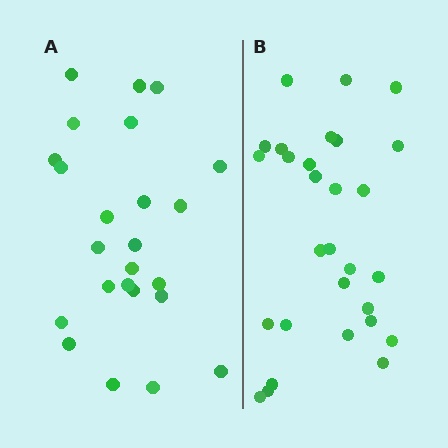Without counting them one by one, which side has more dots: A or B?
Region B (the right region) has more dots.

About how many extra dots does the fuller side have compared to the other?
Region B has about 5 more dots than region A.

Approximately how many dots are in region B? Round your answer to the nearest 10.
About 30 dots. (The exact count is 29, which rounds to 30.)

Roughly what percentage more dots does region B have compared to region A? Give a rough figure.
About 20% more.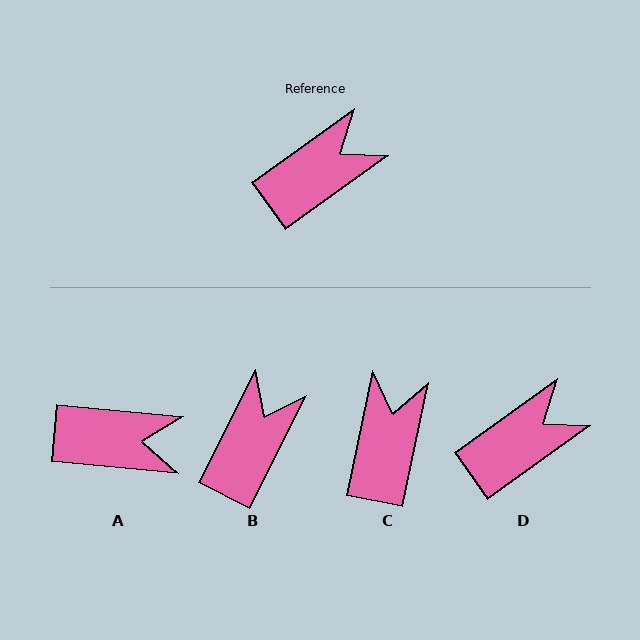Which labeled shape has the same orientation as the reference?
D.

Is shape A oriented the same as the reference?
No, it is off by about 41 degrees.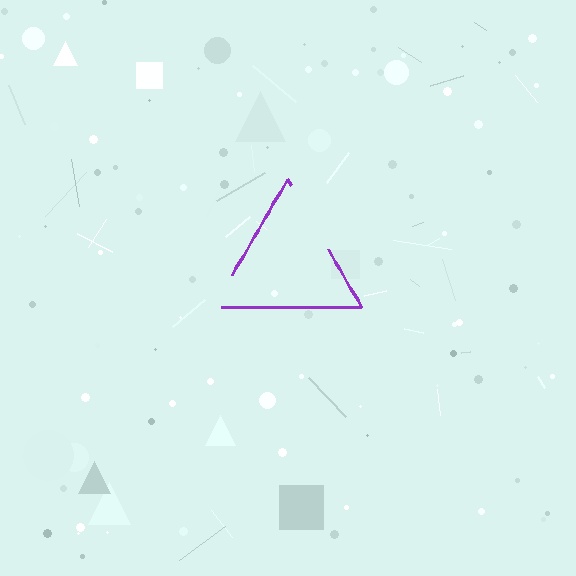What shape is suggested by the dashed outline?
The dashed outline suggests a triangle.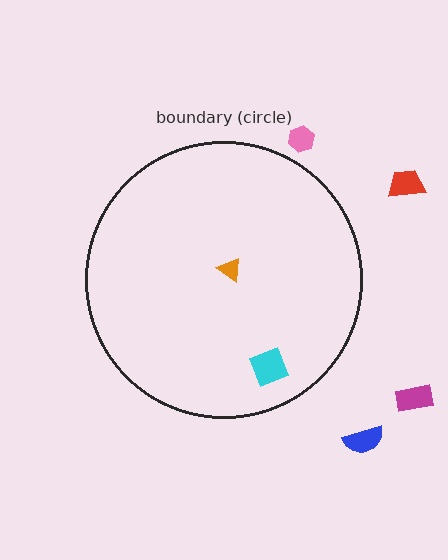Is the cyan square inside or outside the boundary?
Inside.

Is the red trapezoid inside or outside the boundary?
Outside.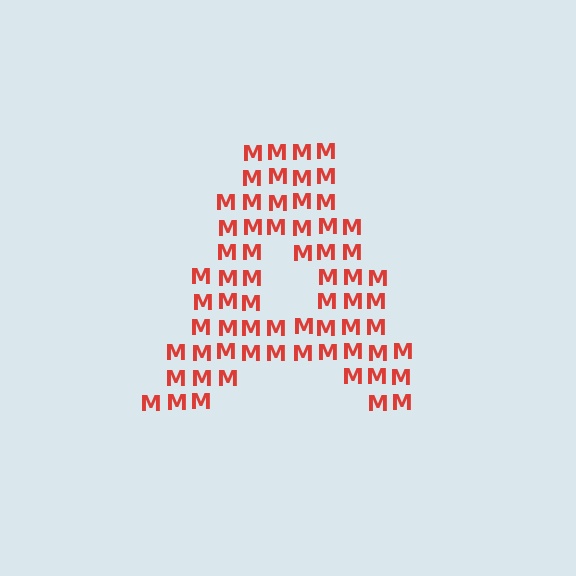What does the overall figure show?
The overall figure shows the letter A.